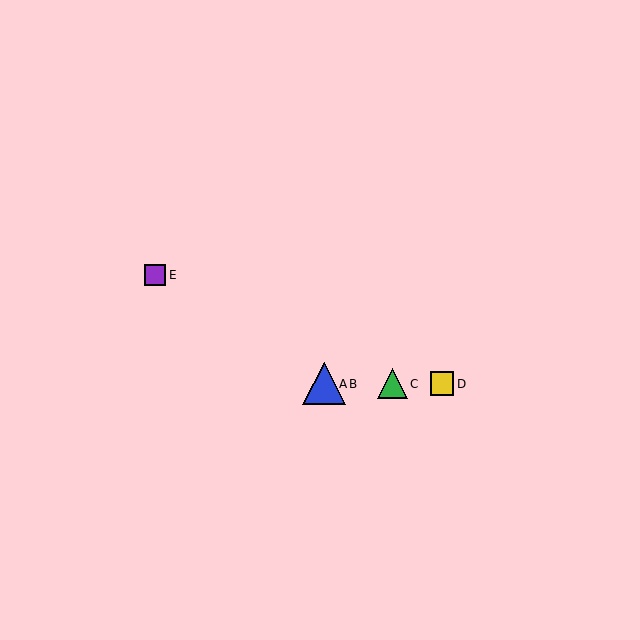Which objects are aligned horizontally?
Objects A, B, C, D are aligned horizontally.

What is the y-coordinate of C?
Object C is at y≈384.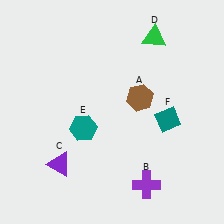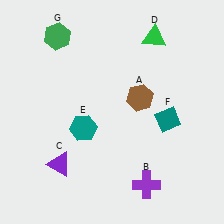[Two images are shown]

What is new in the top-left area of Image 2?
A green hexagon (G) was added in the top-left area of Image 2.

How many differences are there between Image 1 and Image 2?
There is 1 difference between the two images.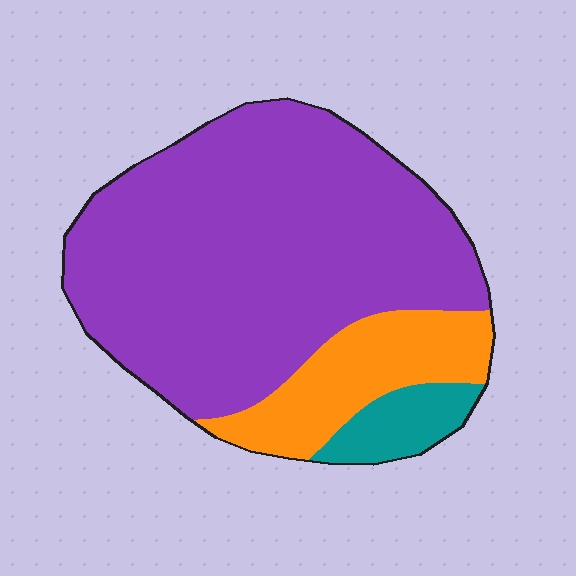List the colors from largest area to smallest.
From largest to smallest: purple, orange, teal.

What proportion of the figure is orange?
Orange takes up about one sixth (1/6) of the figure.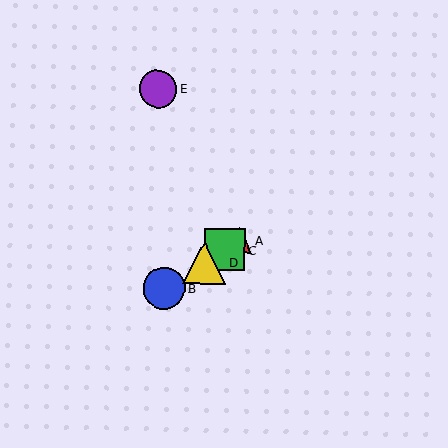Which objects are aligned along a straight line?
Objects A, B, C, D are aligned along a straight line.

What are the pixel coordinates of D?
Object D is at (204, 262).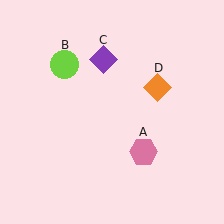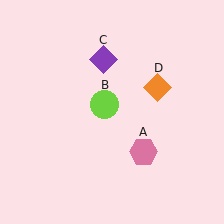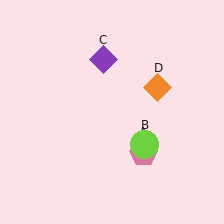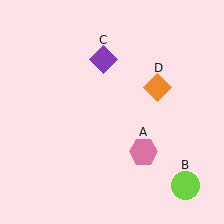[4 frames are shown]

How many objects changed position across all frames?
1 object changed position: lime circle (object B).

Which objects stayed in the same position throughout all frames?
Pink hexagon (object A) and purple diamond (object C) and orange diamond (object D) remained stationary.